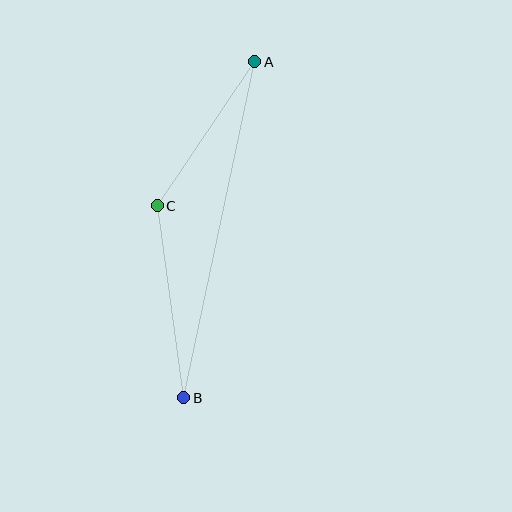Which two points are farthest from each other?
Points A and B are farthest from each other.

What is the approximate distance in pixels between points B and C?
The distance between B and C is approximately 194 pixels.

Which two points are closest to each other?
Points A and C are closest to each other.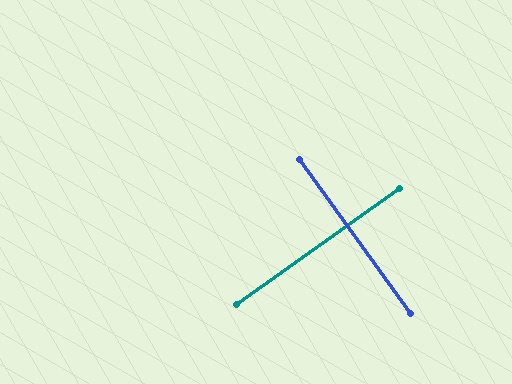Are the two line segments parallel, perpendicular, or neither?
Perpendicular — they meet at approximately 90°.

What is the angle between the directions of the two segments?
Approximately 90 degrees.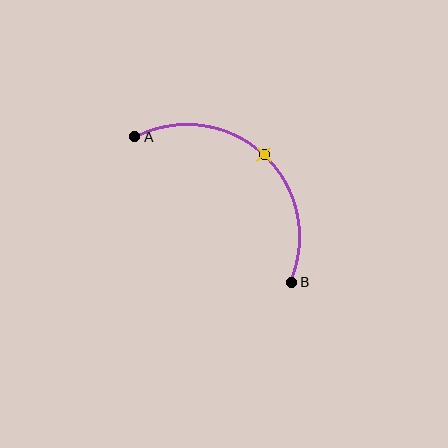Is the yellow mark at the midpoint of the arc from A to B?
Yes. The yellow mark lies on the arc at equal arc-length from both A and B — it is the arc midpoint.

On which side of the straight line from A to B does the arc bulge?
The arc bulges above and to the right of the straight line connecting A and B.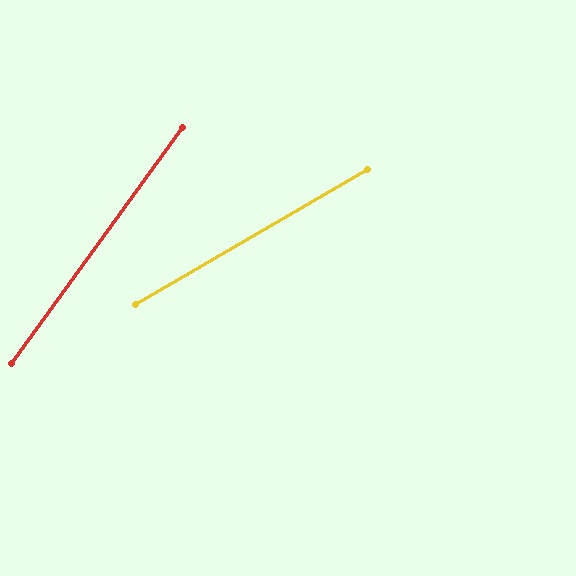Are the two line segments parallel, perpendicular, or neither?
Neither parallel nor perpendicular — they differ by about 24°.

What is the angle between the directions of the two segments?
Approximately 24 degrees.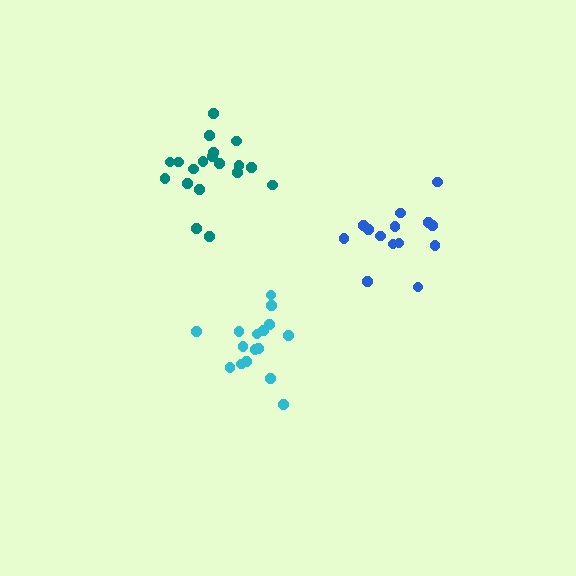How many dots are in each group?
Group 1: 19 dots, Group 2: 16 dots, Group 3: 14 dots (49 total).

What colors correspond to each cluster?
The clusters are colored: teal, cyan, blue.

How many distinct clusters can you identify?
There are 3 distinct clusters.